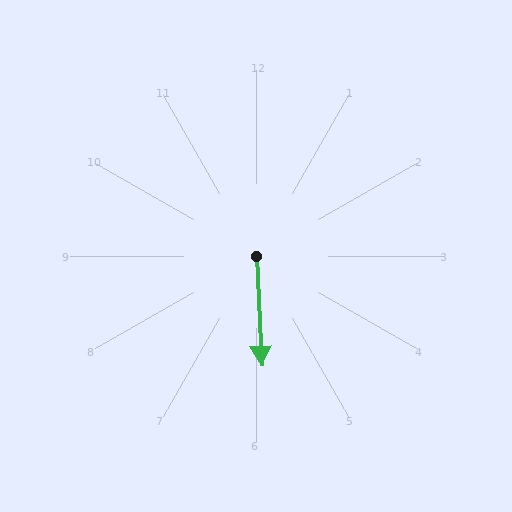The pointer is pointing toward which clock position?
Roughly 6 o'clock.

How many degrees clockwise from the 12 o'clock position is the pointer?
Approximately 177 degrees.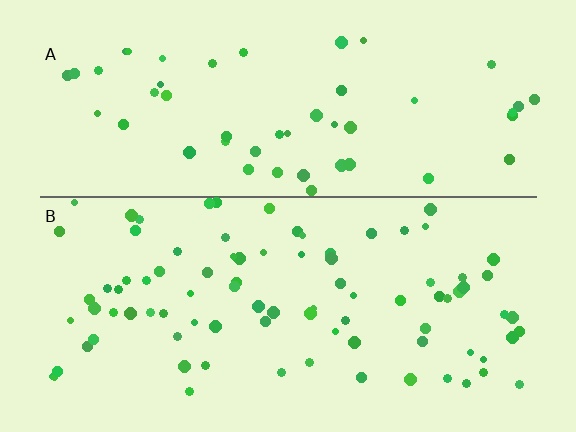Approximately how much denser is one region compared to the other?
Approximately 1.7× — region B over region A.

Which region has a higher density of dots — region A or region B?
B (the bottom).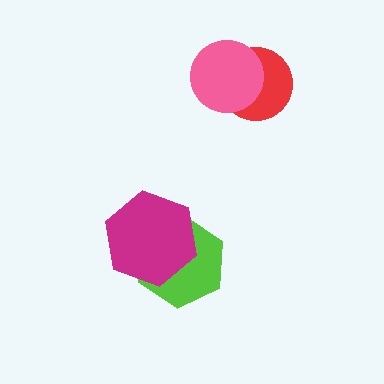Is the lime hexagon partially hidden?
Yes, it is partially covered by another shape.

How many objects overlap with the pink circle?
1 object overlaps with the pink circle.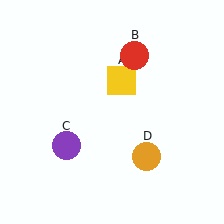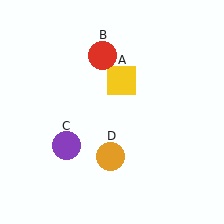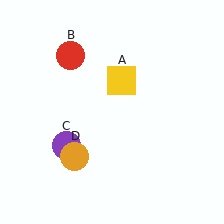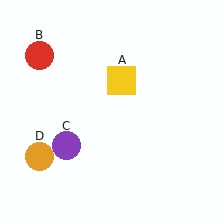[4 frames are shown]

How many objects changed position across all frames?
2 objects changed position: red circle (object B), orange circle (object D).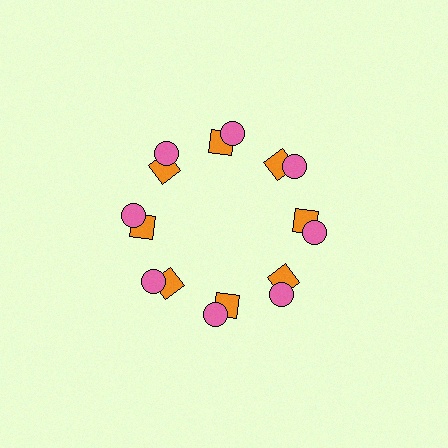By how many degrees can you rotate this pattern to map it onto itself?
The pattern maps onto itself every 45 degrees of rotation.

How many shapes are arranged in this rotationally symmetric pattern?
There are 16 shapes, arranged in 8 groups of 2.